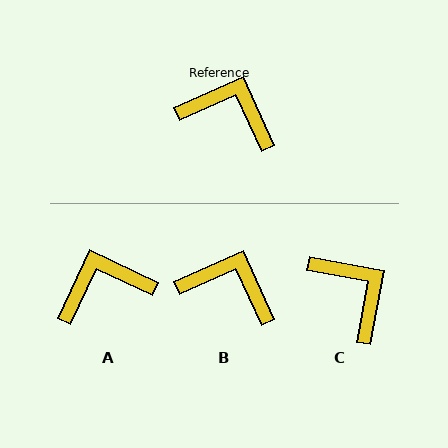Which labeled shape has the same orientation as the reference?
B.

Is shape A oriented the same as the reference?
No, it is off by about 41 degrees.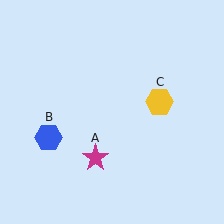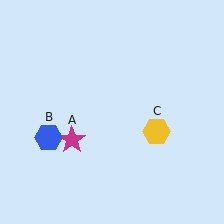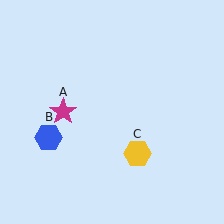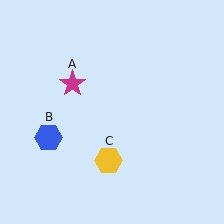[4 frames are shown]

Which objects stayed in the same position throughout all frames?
Blue hexagon (object B) remained stationary.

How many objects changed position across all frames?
2 objects changed position: magenta star (object A), yellow hexagon (object C).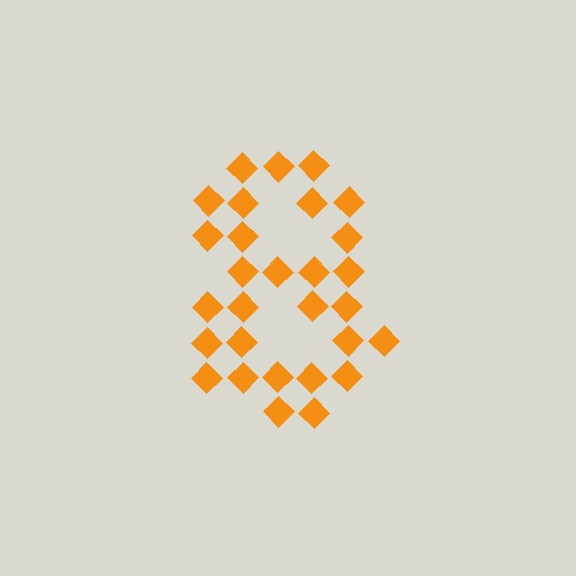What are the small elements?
The small elements are diamonds.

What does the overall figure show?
The overall figure shows the digit 8.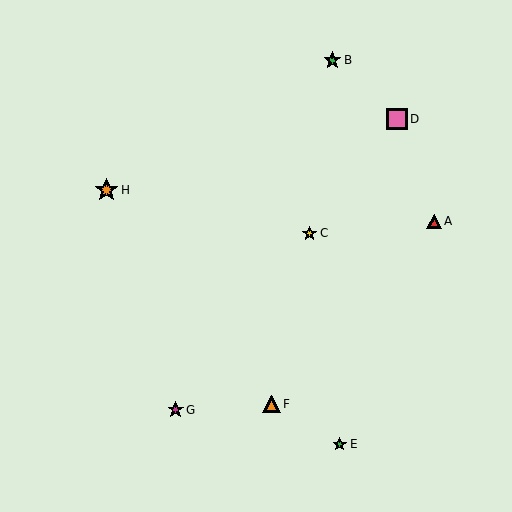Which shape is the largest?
The orange star (labeled H) is the largest.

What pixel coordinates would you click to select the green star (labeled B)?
Click at (332, 60) to select the green star B.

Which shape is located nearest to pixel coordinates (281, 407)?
The orange triangle (labeled F) at (271, 404) is nearest to that location.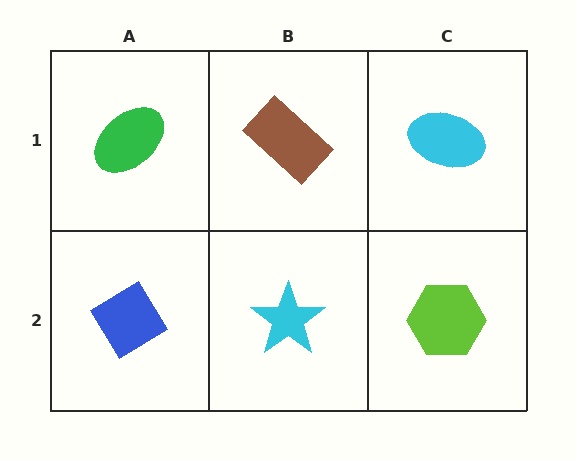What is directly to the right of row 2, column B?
A lime hexagon.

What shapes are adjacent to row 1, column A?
A blue diamond (row 2, column A), a brown rectangle (row 1, column B).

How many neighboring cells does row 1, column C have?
2.